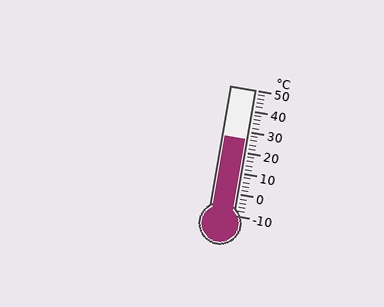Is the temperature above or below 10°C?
The temperature is above 10°C.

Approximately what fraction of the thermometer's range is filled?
The thermometer is filled to approximately 60% of its range.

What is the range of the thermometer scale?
The thermometer scale ranges from -10°C to 50°C.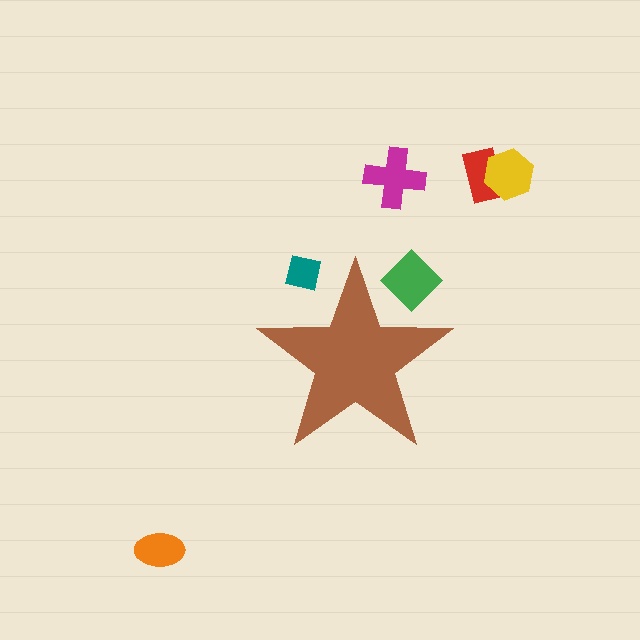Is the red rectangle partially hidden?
No, the red rectangle is fully visible.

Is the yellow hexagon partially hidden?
No, the yellow hexagon is fully visible.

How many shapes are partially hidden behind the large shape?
2 shapes are partially hidden.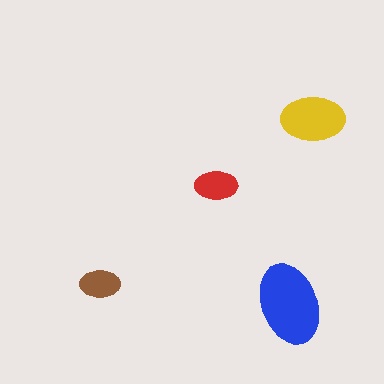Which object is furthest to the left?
The brown ellipse is leftmost.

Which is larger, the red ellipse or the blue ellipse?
The blue one.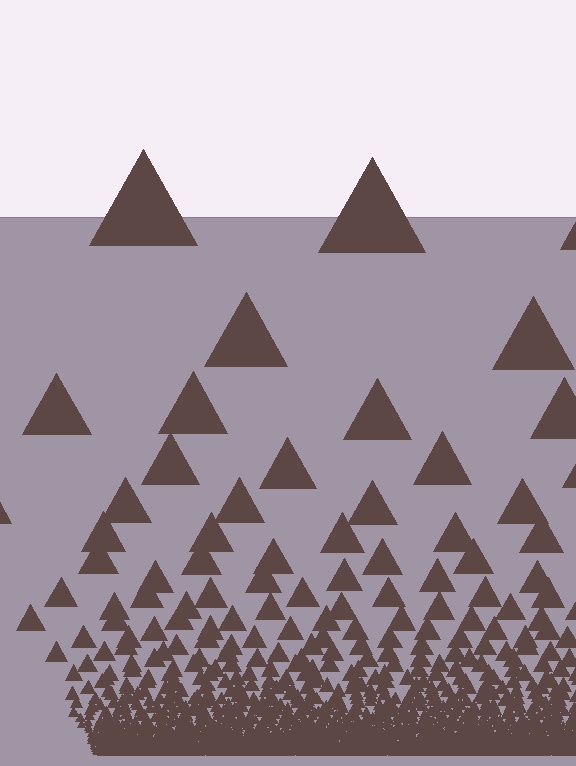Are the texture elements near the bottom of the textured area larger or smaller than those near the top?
Smaller. The gradient is inverted — elements near the bottom are smaller and denser.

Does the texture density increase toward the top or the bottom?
Density increases toward the bottom.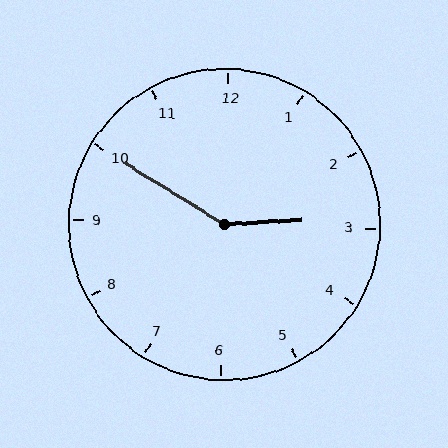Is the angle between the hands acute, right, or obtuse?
It is obtuse.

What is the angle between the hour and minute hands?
Approximately 145 degrees.